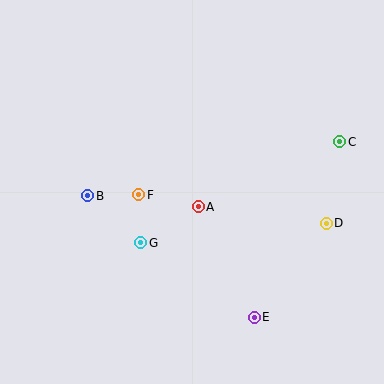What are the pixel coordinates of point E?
Point E is at (254, 317).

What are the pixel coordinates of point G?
Point G is at (141, 243).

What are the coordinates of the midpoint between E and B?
The midpoint between E and B is at (171, 256).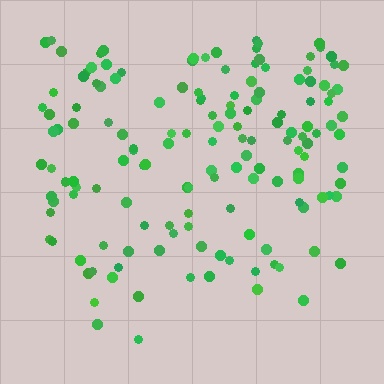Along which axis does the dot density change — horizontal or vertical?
Vertical.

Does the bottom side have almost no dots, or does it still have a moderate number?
Still a moderate number, just noticeably fewer than the top.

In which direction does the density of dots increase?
From bottom to top, with the top side densest.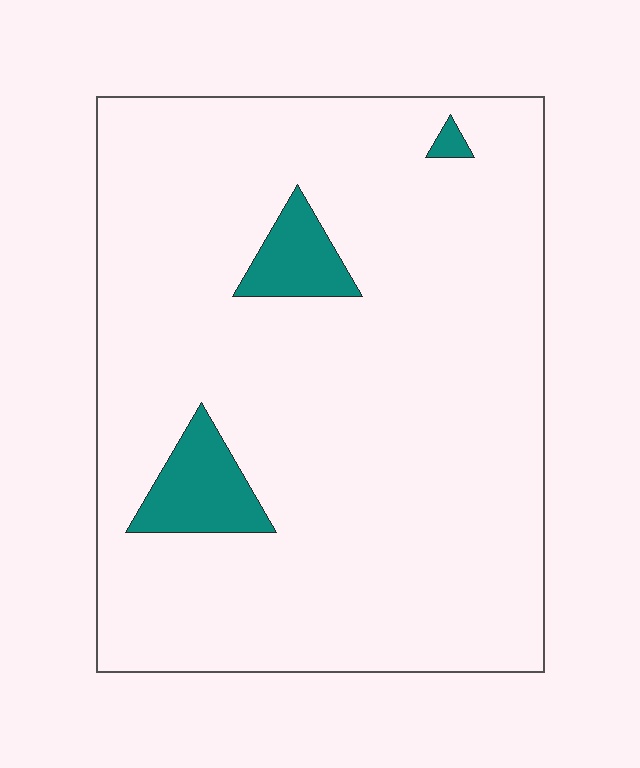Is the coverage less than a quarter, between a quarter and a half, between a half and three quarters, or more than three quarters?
Less than a quarter.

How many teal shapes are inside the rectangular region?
3.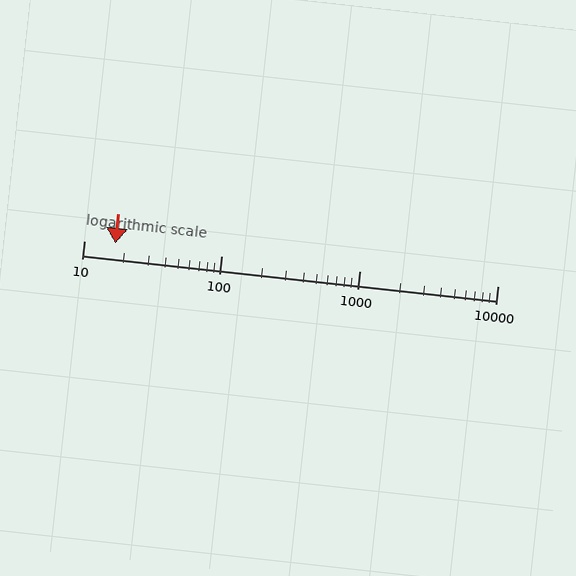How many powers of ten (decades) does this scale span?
The scale spans 3 decades, from 10 to 10000.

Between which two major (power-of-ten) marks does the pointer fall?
The pointer is between 10 and 100.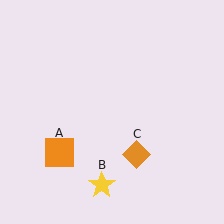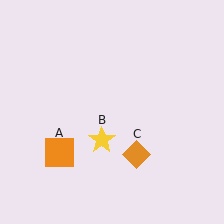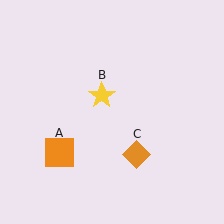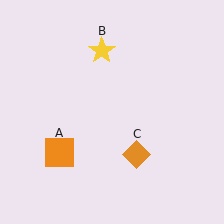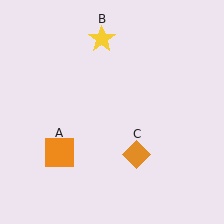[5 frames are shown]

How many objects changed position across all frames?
1 object changed position: yellow star (object B).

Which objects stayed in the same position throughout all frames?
Orange square (object A) and orange diamond (object C) remained stationary.